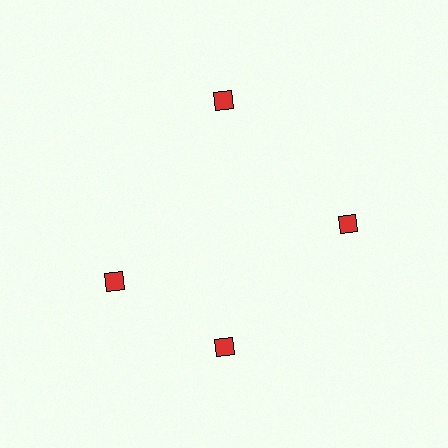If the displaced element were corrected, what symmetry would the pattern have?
It would have 4-fold rotational symmetry — the pattern would map onto itself every 90 degrees.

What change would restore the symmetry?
The symmetry would be restored by rotating it back into even spacing with its neighbors so that all 4 diamonds sit at equal angles and equal distance from the center.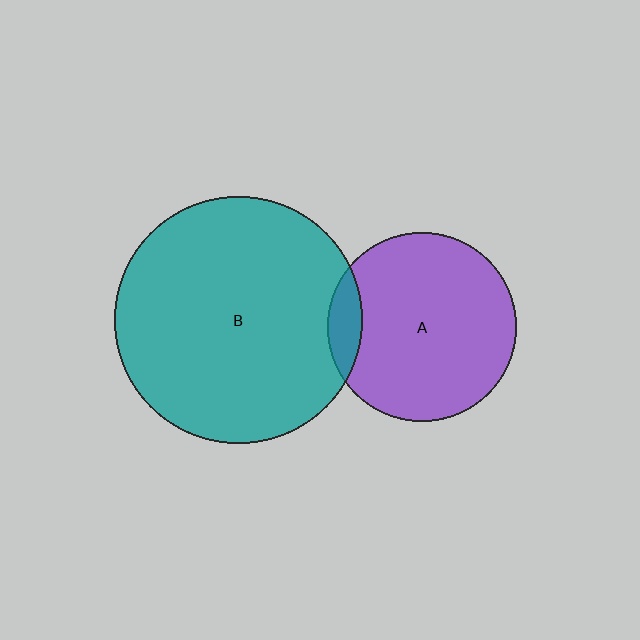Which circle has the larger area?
Circle B (teal).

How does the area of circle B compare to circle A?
Approximately 1.7 times.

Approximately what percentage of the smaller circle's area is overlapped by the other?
Approximately 10%.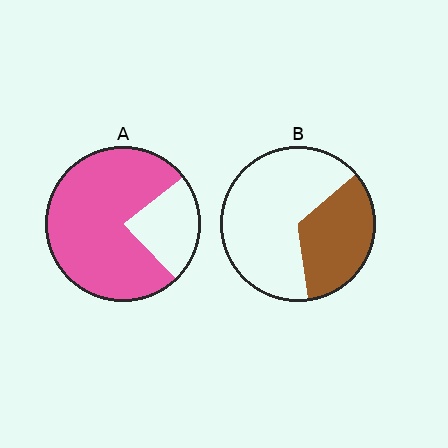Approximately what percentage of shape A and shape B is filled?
A is approximately 75% and B is approximately 35%.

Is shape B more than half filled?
No.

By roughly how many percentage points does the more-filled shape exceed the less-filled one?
By roughly 40 percentage points (A over B).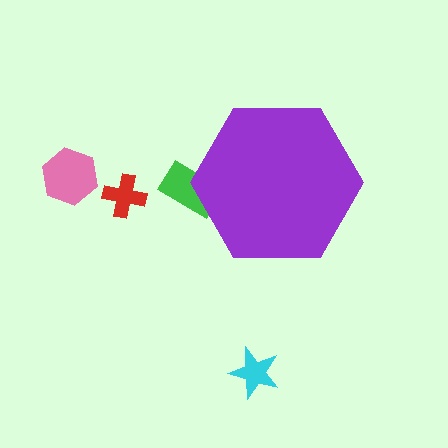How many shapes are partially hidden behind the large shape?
1 shape is partially hidden.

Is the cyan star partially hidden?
No, the cyan star is fully visible.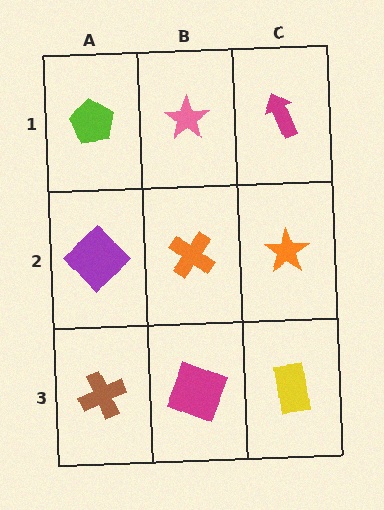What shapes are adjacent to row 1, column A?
A purple diamond (row 2, column A), a pink star (row 1, column B).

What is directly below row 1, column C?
An orange star.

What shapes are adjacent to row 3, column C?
An orange star (row 2, column C), a magenta square (row 3, column B).